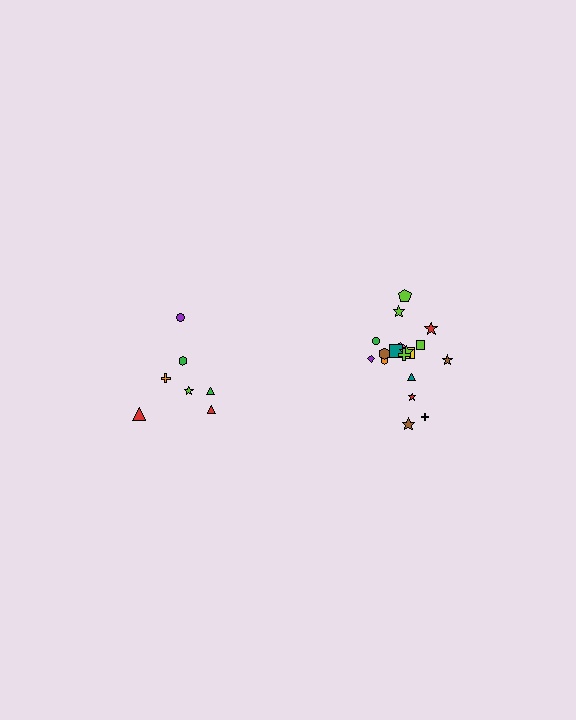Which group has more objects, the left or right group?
The right group.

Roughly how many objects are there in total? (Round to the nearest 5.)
Roughly 25 objects in total.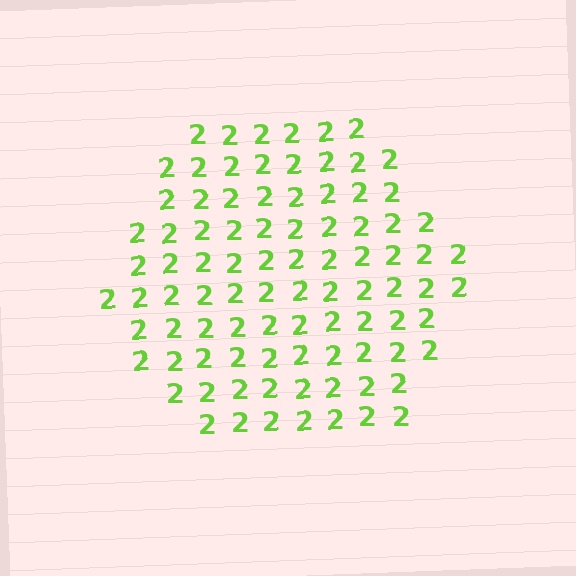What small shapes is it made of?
It is made of small digit 2's.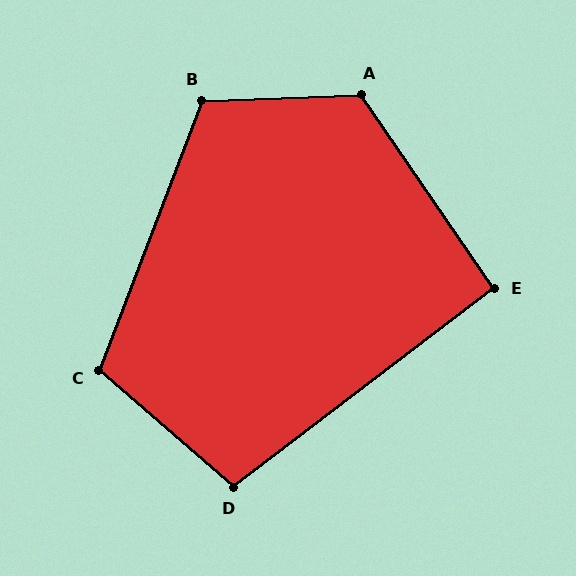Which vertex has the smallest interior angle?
E, at approximately 93 degrees.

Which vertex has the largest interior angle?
A, at approximately 122 degrees.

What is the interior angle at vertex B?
Approximately 113 degrees (obtuse).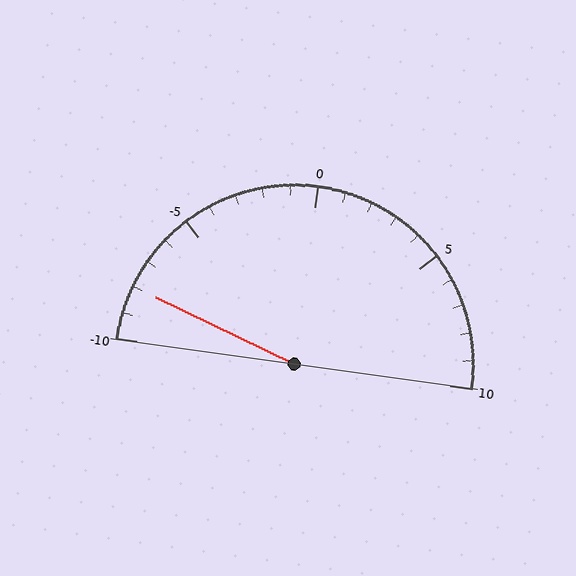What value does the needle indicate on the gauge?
The needle indicates approximately -8.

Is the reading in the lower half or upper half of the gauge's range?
The reading is in the lower half of the range (-10 to 10).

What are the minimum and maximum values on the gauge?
The gauge ranges from -10 to 10.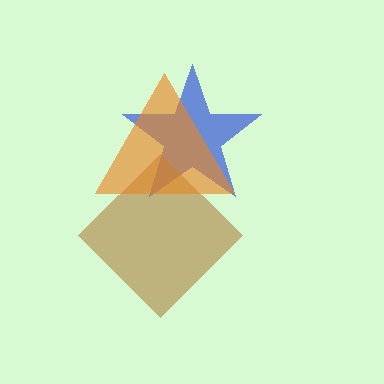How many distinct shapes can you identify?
There are 3 distinct shapes: a blue star, a brown diamond, an orange triangle.